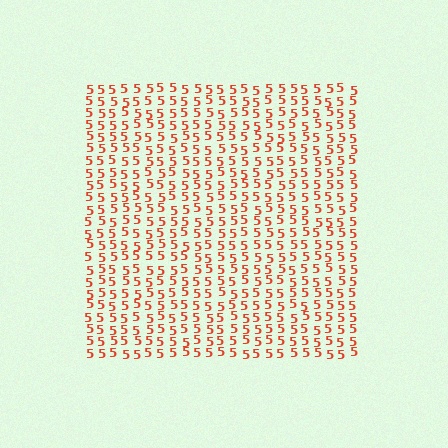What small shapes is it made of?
It is made of small digit 5's.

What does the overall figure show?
The overall figure shows a square.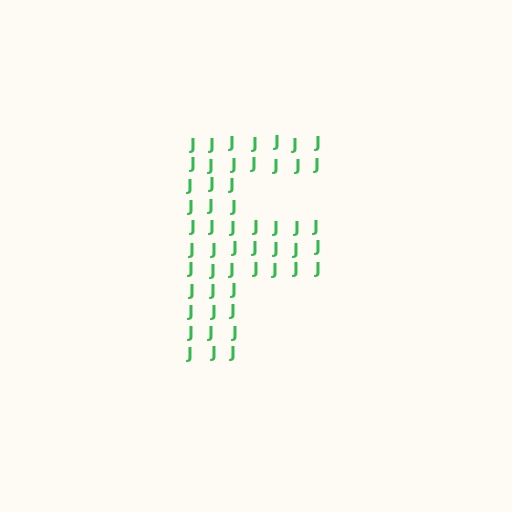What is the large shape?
The large shape is the letter F.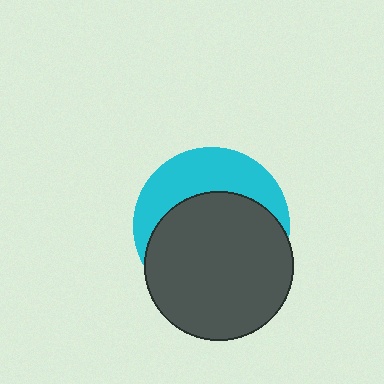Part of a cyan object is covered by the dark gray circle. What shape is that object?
It is a circle.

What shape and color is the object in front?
The object in front is a dark gray circle.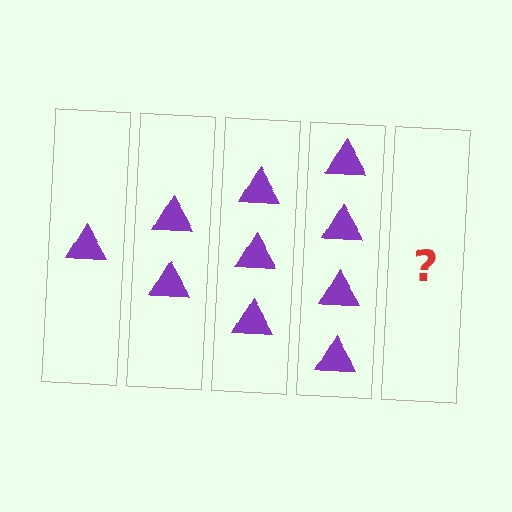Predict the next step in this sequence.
The next step is 5 triangles.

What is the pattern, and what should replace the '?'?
The pattern is that each step adds one more triangle. The '?' should be 5 triangles.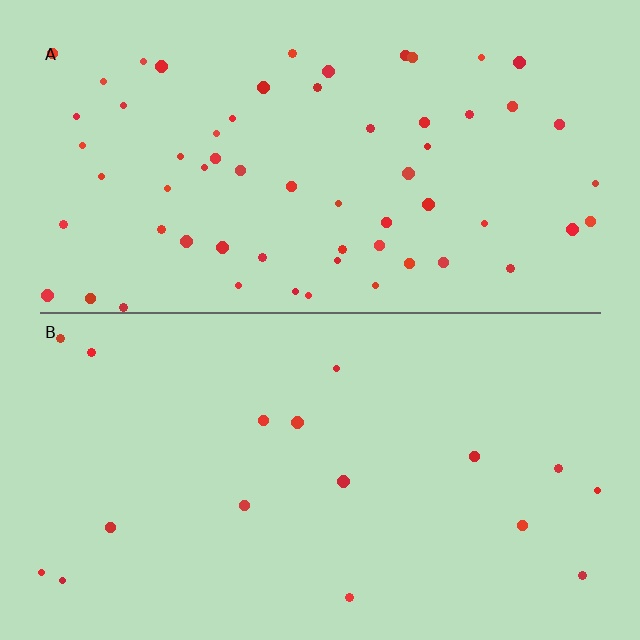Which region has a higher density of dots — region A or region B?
A (the top).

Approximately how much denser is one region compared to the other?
Approximately 3.7× — region A over region B.